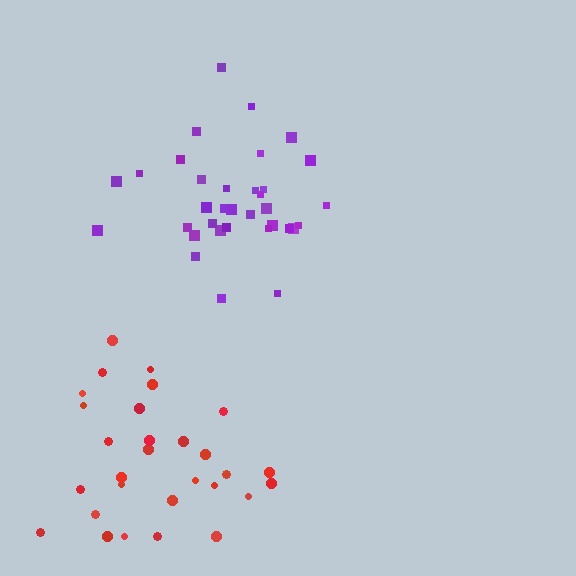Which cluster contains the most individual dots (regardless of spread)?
Purple (35).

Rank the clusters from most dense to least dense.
purple, red.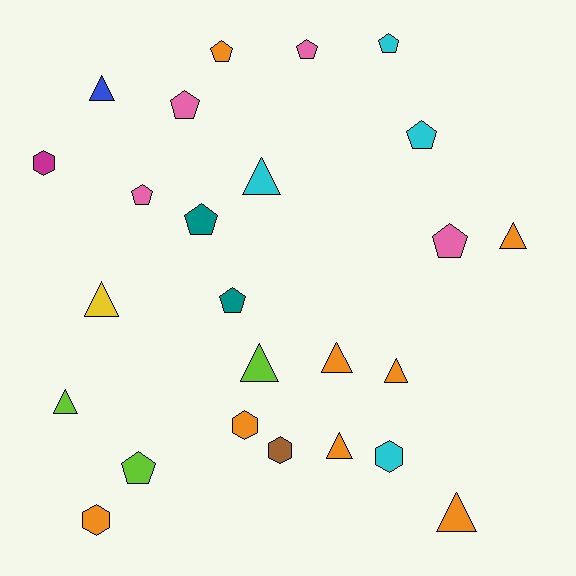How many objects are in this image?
There are 25 objects.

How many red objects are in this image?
There are no red objects.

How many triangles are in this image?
There are 10 triangles.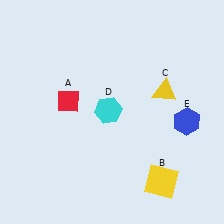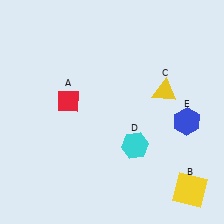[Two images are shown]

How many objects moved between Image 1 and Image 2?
2 objects moved between the two images.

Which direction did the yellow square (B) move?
The yellow square (B) moved right.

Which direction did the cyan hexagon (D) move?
The cyan hexagon (D) moved down.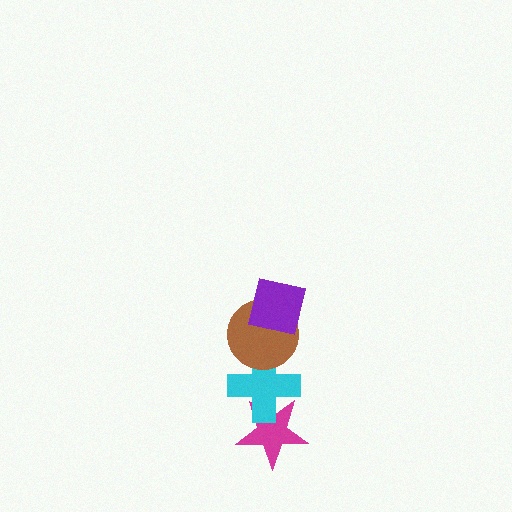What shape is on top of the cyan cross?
The brown circle is on top of the cyan cross.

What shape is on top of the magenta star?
The cyan cross is on top of the magenta star.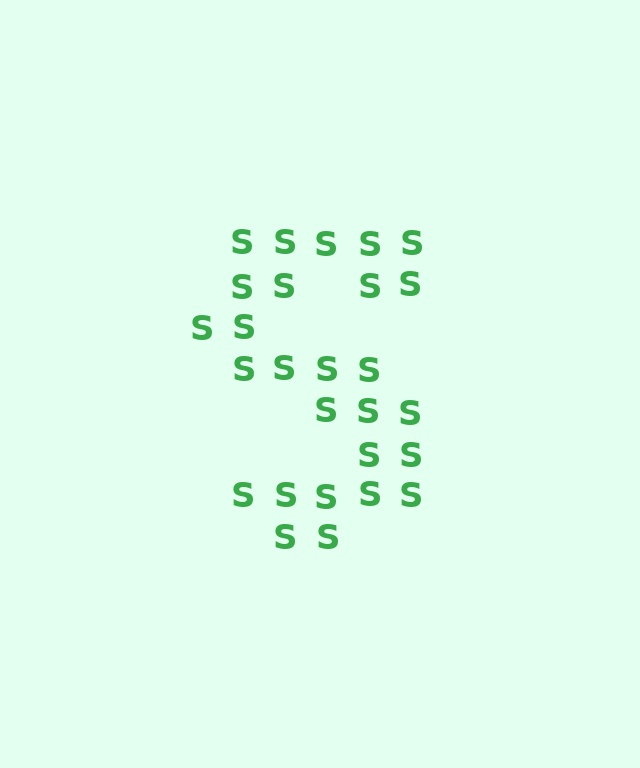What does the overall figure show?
The overall figure shows the letter S.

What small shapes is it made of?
It is made of small letter S's.